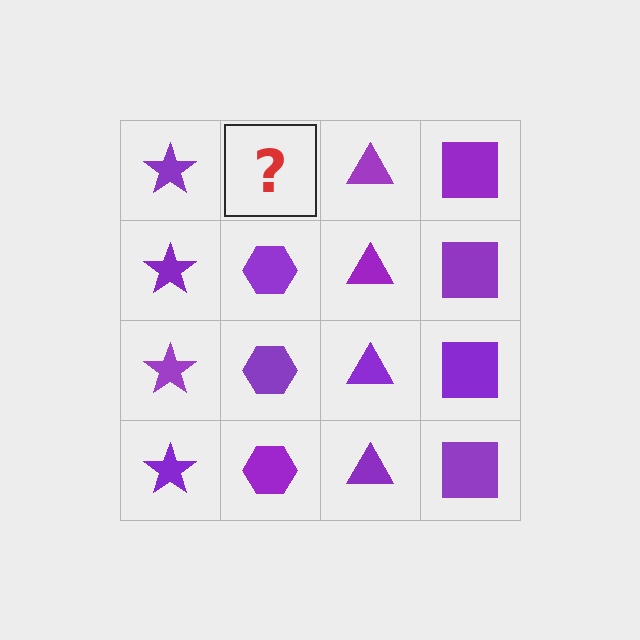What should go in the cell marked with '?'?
The missing cell should contain a purple hexagon.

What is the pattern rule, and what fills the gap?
The rule is that each column has a consistent shape. The gap should be filled with a purple hexagon.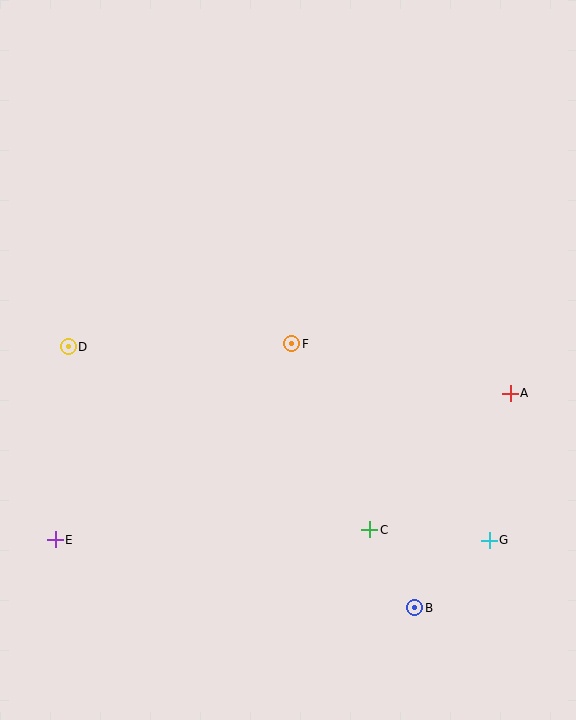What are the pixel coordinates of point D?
Point D is at (68, 347).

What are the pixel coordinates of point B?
Point B is at (415, 608).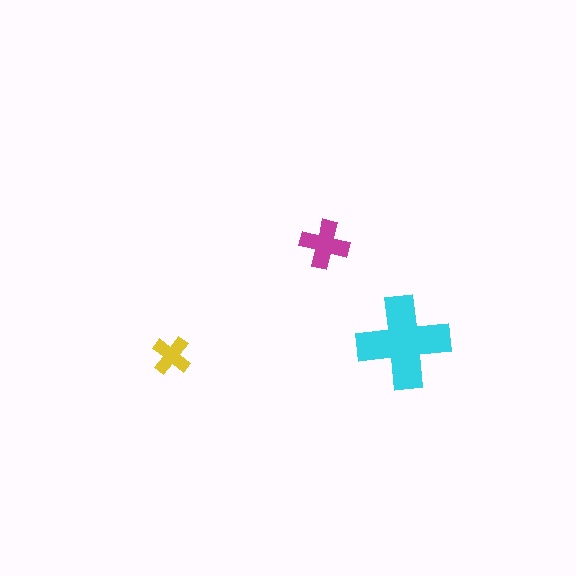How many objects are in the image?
There are 3 objects in the image.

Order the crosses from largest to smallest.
the cyan one, the magenta one, the yellow one.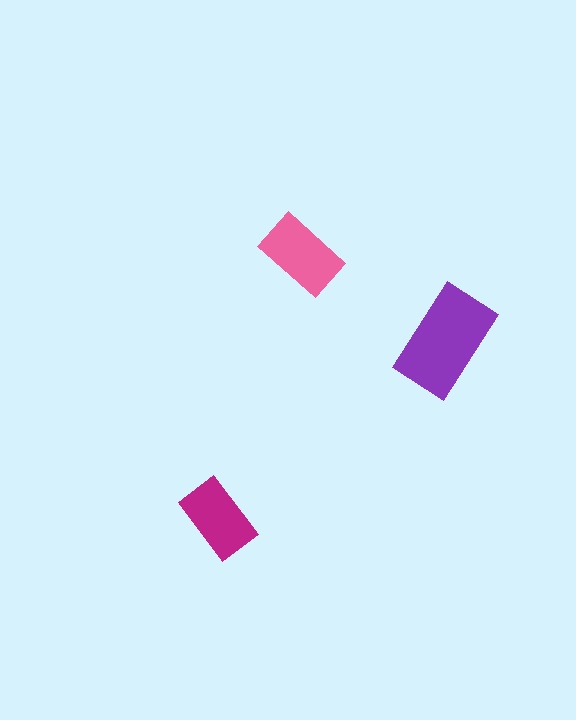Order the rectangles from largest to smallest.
the purple one, the pink one, the magenta one.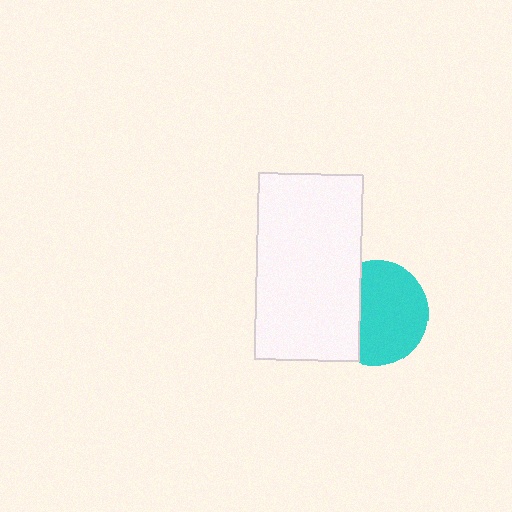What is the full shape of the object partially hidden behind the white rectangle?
The partially hidden object is a cyan circle.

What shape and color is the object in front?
The object in front is a white rectangle.